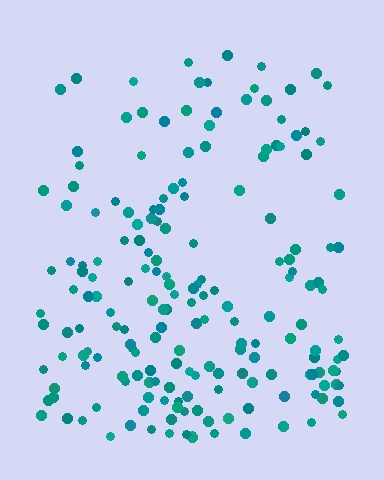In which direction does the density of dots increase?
From top to bottom, with the bottom side densest.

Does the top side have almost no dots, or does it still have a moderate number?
Still a moderate number, just noticeably fewer than the bottom.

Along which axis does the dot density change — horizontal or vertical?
Vertical.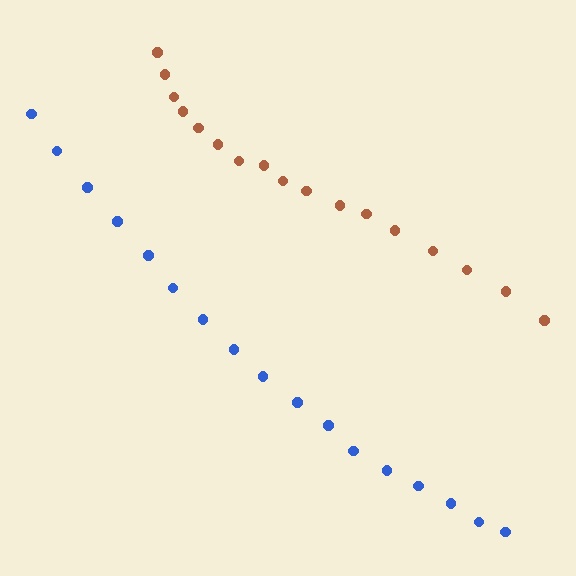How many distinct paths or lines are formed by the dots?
There are 2 distinct paths.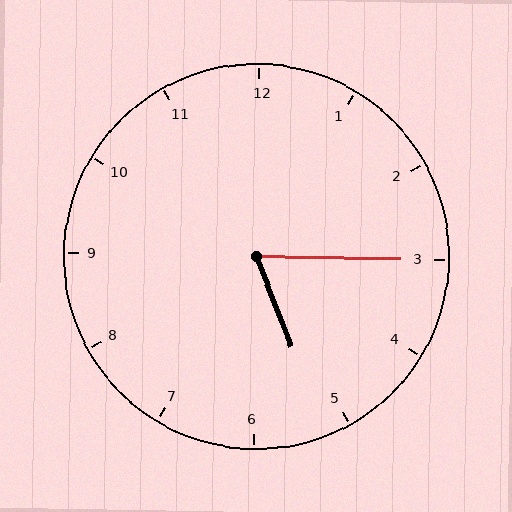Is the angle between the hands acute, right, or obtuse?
It is acute.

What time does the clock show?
5:15.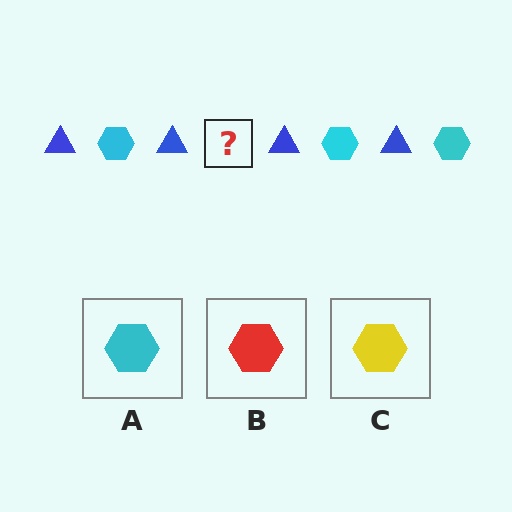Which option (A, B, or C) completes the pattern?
A.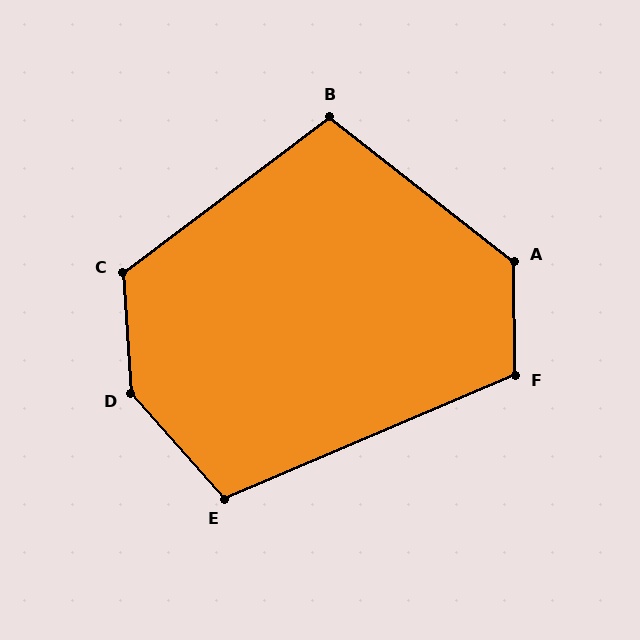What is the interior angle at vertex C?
Approximately 123 degrees (obtuse).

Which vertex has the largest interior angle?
D, at approximately 142 degrees.